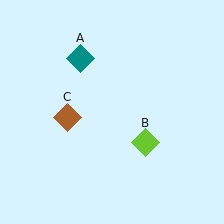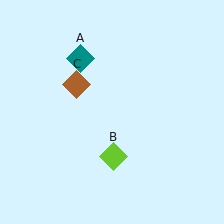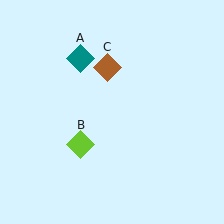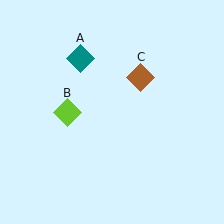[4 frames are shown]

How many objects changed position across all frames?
2 objects changed position: lime diamond (object B), brown diamond (object C).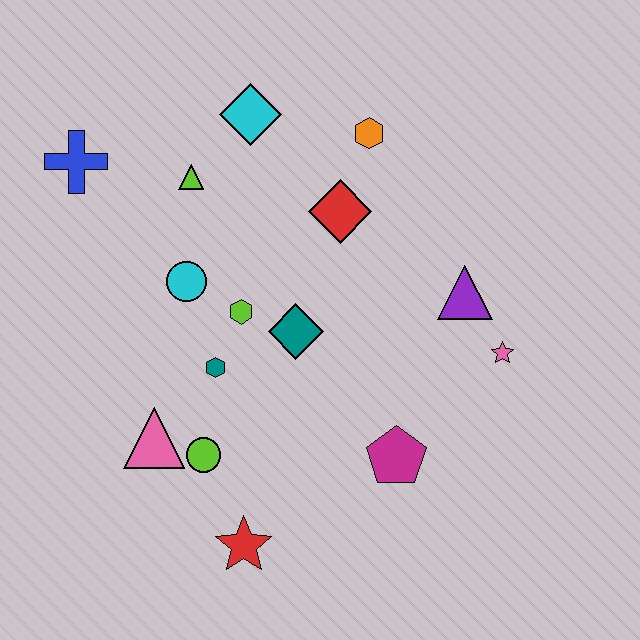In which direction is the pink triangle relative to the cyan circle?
The pink triangle is below the cyan circle.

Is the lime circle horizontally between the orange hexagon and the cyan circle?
Yes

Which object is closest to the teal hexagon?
The lime hexagon is closest to the teal hexagon.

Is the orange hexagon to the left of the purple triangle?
Yes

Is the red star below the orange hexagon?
Yes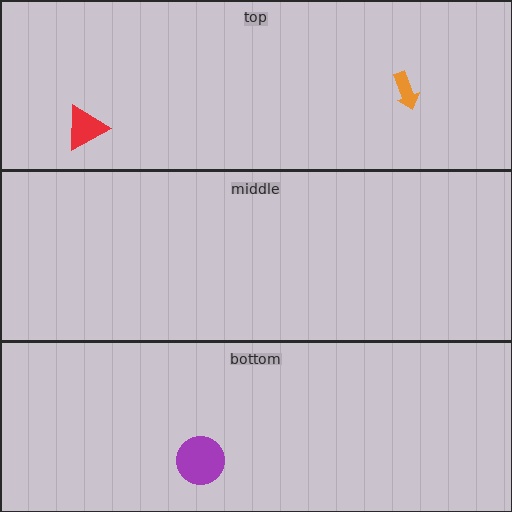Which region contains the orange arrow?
The top region.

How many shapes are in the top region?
2.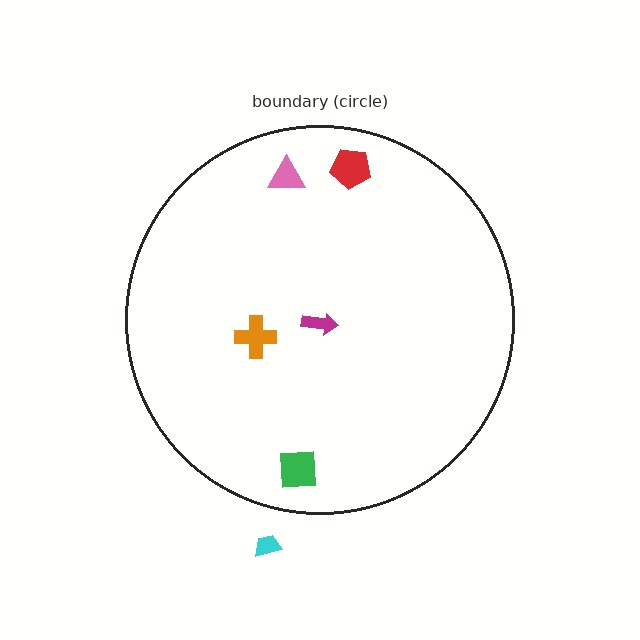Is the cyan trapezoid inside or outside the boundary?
Outside.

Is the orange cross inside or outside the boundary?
Inside.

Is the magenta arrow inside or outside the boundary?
Inside.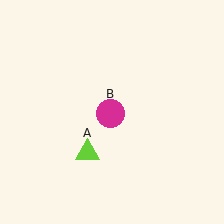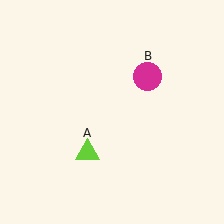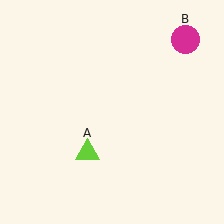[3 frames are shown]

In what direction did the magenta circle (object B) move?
The magenta circle (object B) moved up and to the right.